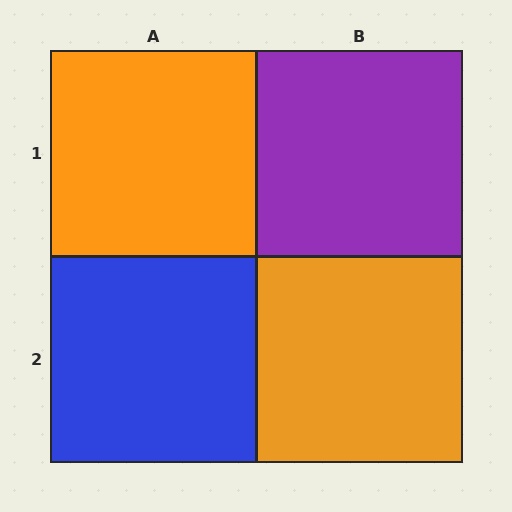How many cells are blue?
1 cell is blue.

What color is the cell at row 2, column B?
Orange.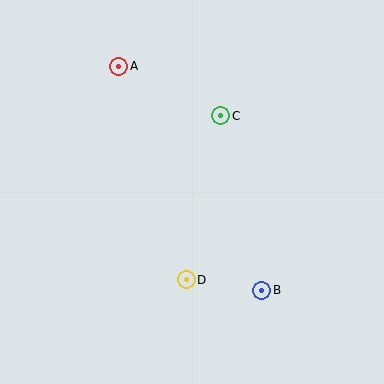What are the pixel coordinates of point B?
Point B is at (262, 290).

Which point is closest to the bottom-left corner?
Point D is closest to the bottom-left corner.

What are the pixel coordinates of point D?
Point D is at (186, 280).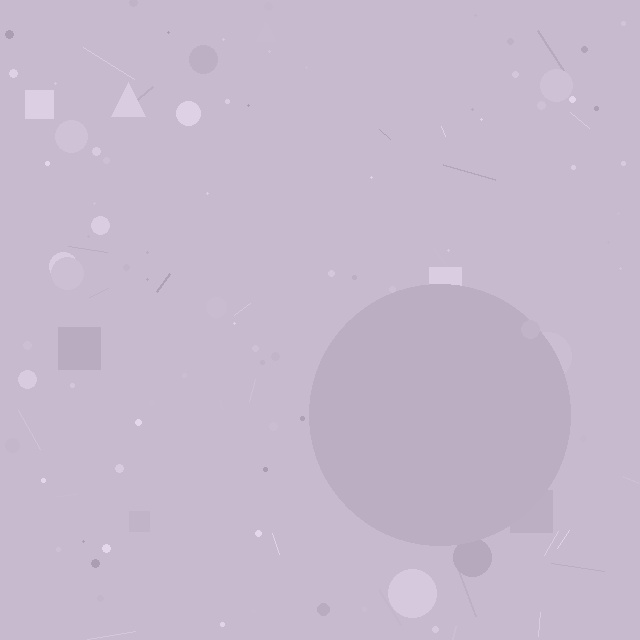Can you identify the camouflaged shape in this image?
The camouflaged shape is a circle.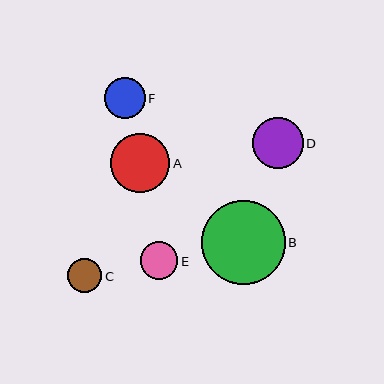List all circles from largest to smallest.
From largest to smallest: B, A, D, F, E, C.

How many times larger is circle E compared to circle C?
Circle E is approximately 1.1 times the size of circle C.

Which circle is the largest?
Circle B is the largest with a size of approximately 84 pixels.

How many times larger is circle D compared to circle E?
Circle D is approximately 1.3 times the size of circle E.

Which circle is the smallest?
Circle C is the smallest with a size of approximately 34 pixels.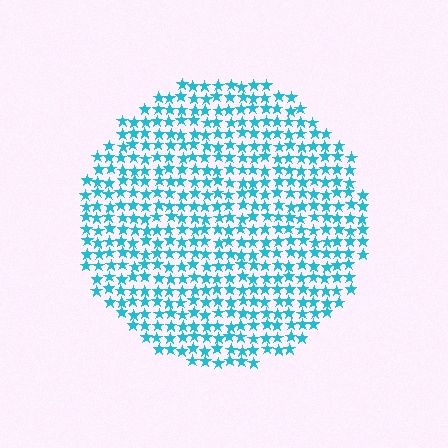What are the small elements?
The small elements are stars.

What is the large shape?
The large shape is a circle.